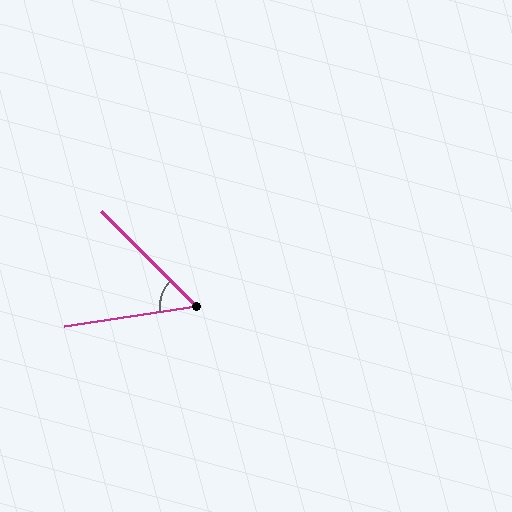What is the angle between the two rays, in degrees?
Approximately 54 degrees.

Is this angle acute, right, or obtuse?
It is acute.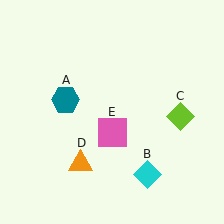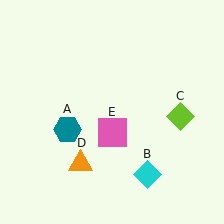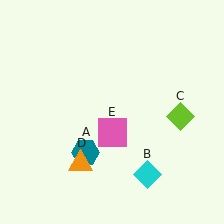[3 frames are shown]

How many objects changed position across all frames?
1 object changed position: teal hexagon (object A).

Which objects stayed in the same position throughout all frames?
Cyan diamond (object B) and lime diamond (object C) and orange triangle (object D) and pink square (object E) remained stationary.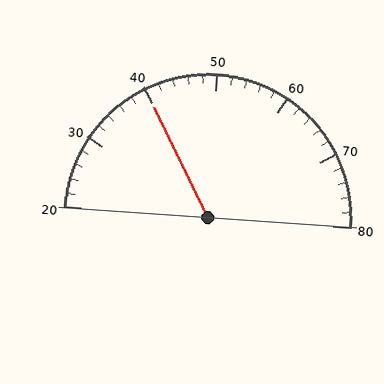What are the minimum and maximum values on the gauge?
The gauge ranges from 20 to 80.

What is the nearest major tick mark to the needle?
The nearest major tick mark is 40.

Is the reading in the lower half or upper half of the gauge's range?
The reading is in the lower half of the range (20 to 80).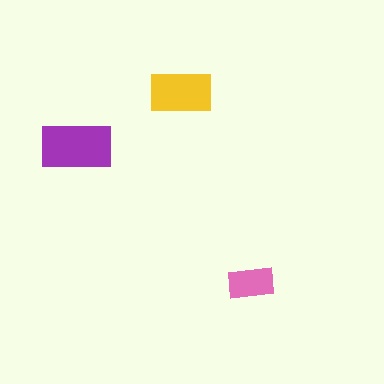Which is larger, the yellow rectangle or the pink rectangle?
The yellow one.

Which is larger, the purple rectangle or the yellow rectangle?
The purple one.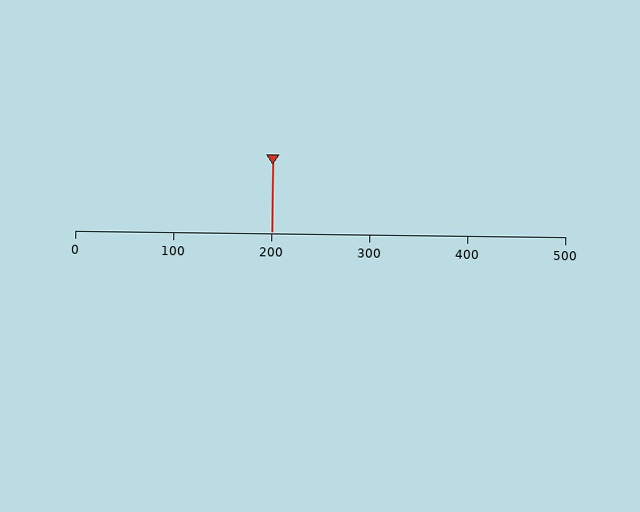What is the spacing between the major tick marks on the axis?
The major ticks are spaced 100 apart.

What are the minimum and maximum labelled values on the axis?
The axis runs from 0 to 500.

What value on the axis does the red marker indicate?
The marker indicates approximately 200.